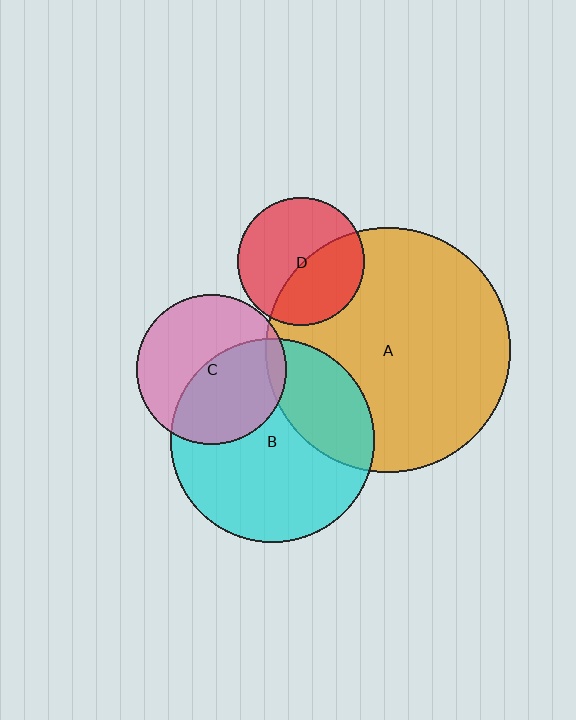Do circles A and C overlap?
Yes.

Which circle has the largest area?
Circle A (orange).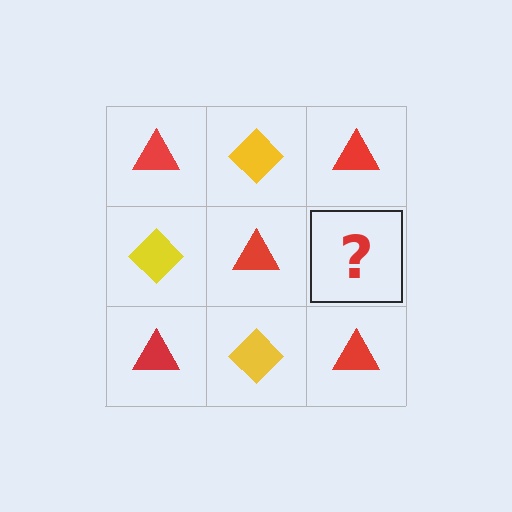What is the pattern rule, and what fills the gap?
The rule is that it alternates red triangle and yellow diamond in a checkerboard pattern. The gap should be filled with a yellow diamond.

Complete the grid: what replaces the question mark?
The question mark should be replaced with a yellow diamond.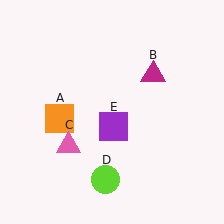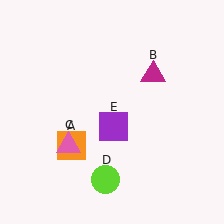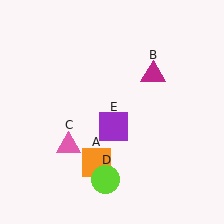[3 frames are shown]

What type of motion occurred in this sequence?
The orange square (object A) rotated counterclockwise around the center of the scene.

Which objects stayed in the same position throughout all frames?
Magenta triangle (object B) and pink triangle (object C) and lime circle (object D) and purple square (object E) remained stationary.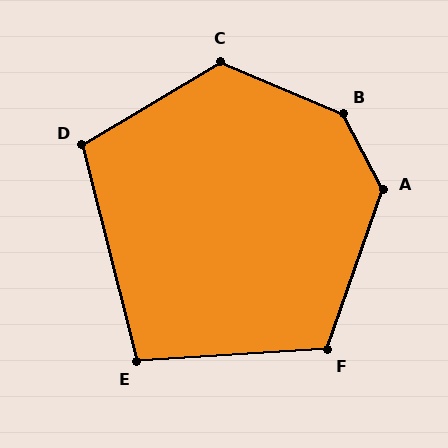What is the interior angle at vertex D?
Approximately 107 degrees (obtuse).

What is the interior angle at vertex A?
Approximately 133 degrees (obtuse).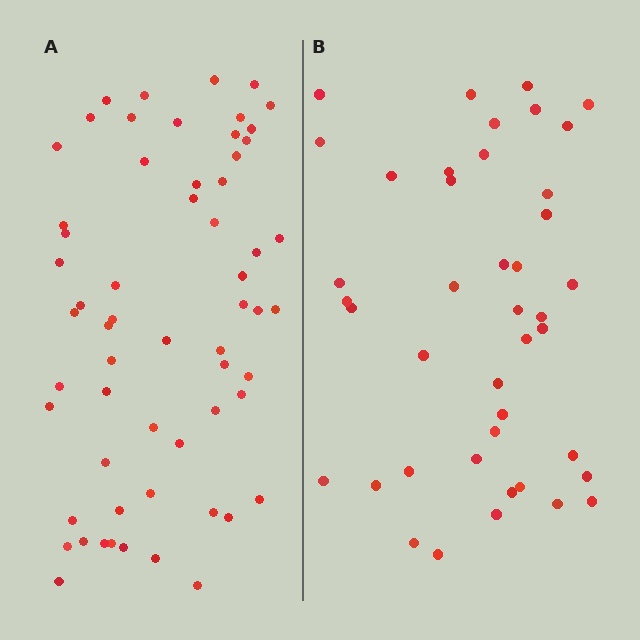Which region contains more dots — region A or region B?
Region A (the left region) has more dots.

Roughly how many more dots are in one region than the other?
Region A has approximately 20 more dots than region B.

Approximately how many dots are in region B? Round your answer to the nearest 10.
About 40 dots. (The exact count is 42, which rounds to 40.)